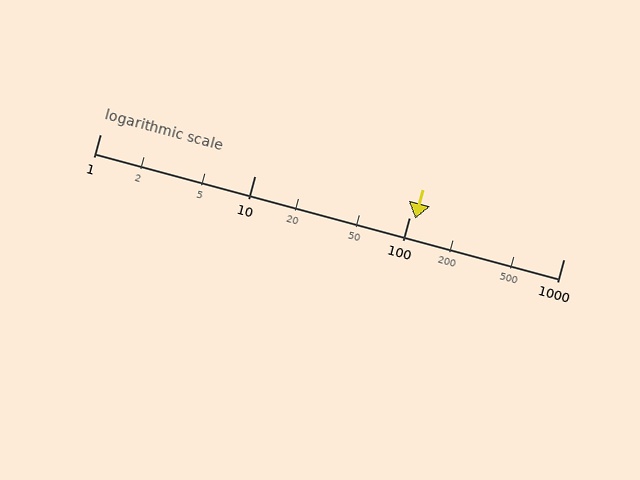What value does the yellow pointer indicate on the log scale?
The pointer indicates approximately 110.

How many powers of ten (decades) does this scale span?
The scale spans 3 decades, from 1 to 1000.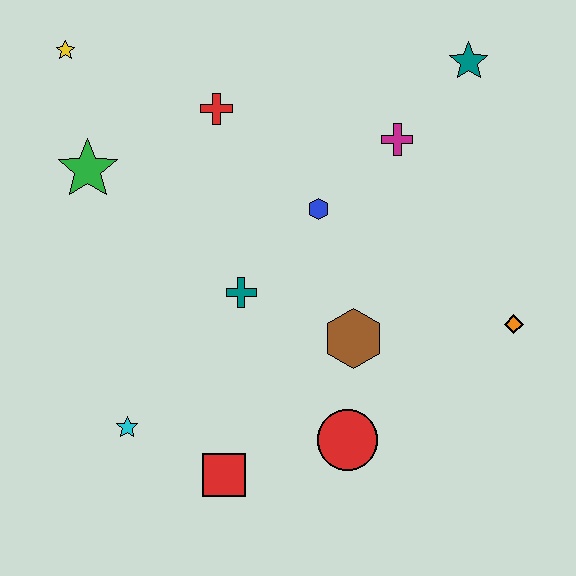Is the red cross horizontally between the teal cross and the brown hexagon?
No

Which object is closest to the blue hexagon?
The magenta cross is closest to the blue hexagon.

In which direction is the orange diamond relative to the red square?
The orange diamond is to the right of the red square.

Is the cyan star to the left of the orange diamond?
Yes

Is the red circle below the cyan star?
Yes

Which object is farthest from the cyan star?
The teal star is farthest from the cyan star.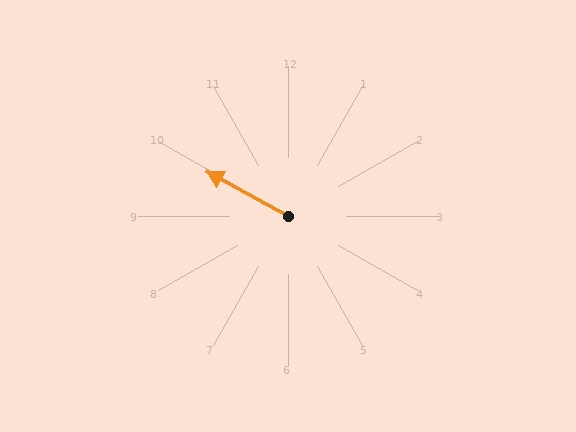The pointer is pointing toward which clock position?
Roughly 10 o'clock.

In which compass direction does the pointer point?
Northwest.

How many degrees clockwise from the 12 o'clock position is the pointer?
Approximately 299 degrees.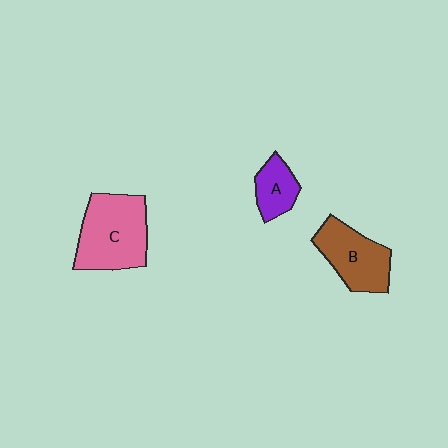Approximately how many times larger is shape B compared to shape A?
Approximately 1.8 times.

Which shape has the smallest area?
Shape A (purple).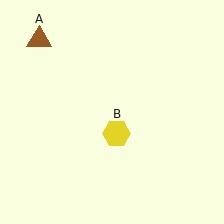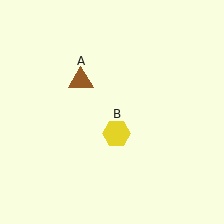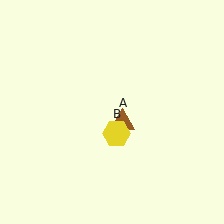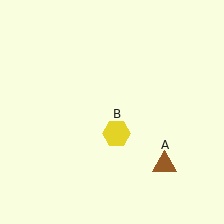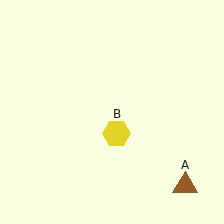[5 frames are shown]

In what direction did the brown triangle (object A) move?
The brown triangle (object A) moved down and to the right.